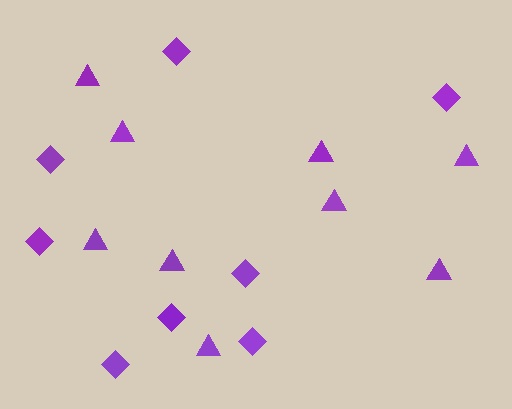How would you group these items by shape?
There are 2 groups: one group of diamonds (8) and one group of triangles (9).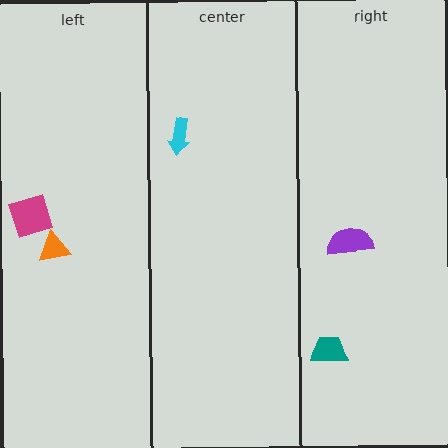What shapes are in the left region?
The orange triangle, the magenta diamond.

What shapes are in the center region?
The cyan arrow.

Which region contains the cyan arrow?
The center region.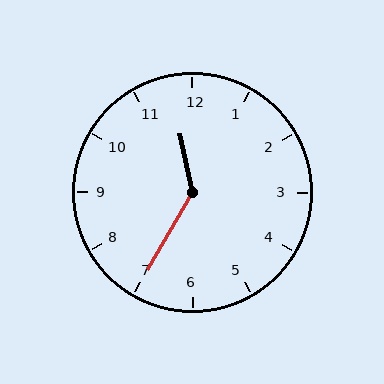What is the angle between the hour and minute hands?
Approximately 138 degrees.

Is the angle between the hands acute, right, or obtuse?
It is obtuse.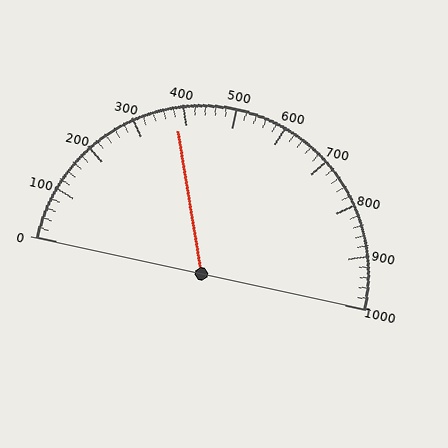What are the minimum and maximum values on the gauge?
The gauge ranges from 0 to 1000.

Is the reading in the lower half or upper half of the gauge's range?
The reading is in the lower half of the range (0 to 1000).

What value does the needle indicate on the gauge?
The needle indicates approximately 380.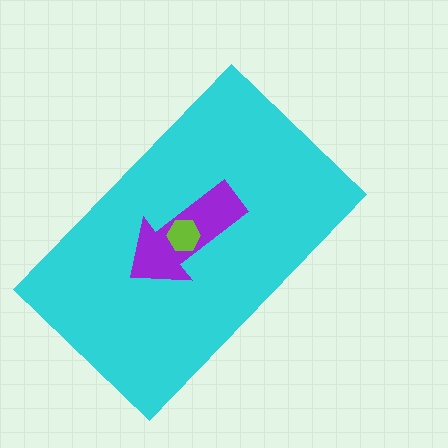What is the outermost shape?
The cyan rectangle.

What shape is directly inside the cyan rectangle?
The purple arrow.